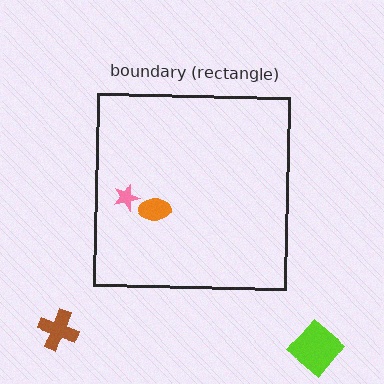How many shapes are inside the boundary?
2 inside, 2 outside.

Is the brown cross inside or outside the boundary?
Outside.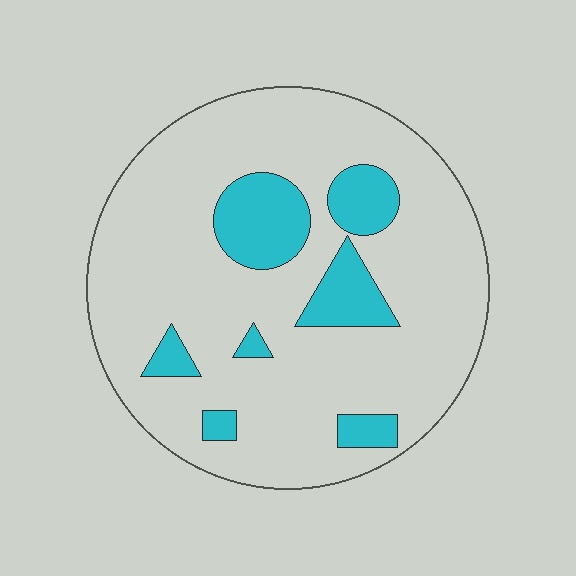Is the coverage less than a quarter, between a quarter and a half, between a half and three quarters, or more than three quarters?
Less than a quarter.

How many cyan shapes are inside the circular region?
7.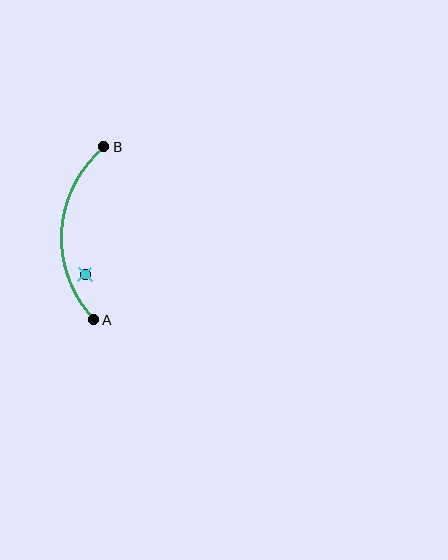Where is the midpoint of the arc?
The arc midpoint is the point on the curve farthest from the straight line joining A and B. It sits to the left of that line.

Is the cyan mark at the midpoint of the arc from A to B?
No — the cyan mark does not lie on the arc at all. It sits slightly inside the curve.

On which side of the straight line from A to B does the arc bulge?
The arc bulges to the left of the straight line connecting A and B.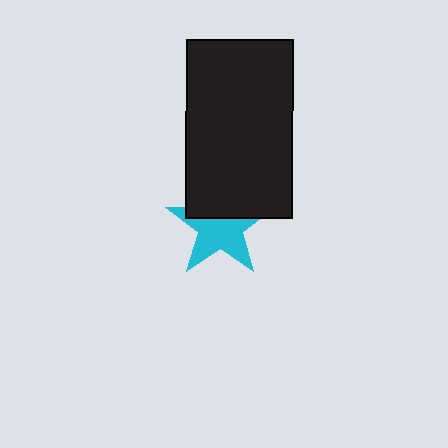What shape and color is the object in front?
The object in front is a black rectangle.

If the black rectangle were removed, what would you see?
You would see the complete cyan star.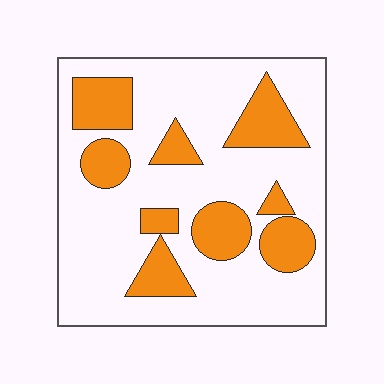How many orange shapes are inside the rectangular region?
9.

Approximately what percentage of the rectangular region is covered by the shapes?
Approximately 25%.